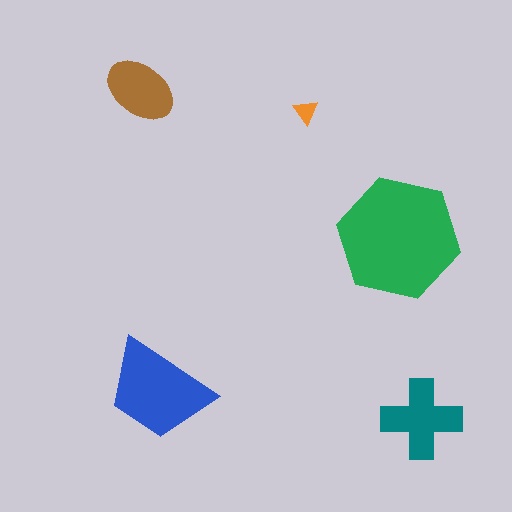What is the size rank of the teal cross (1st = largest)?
3rd.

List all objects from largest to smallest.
The green hexagon, the blue trapezoid, the teal cross, the brown ellipse, the orange triangle.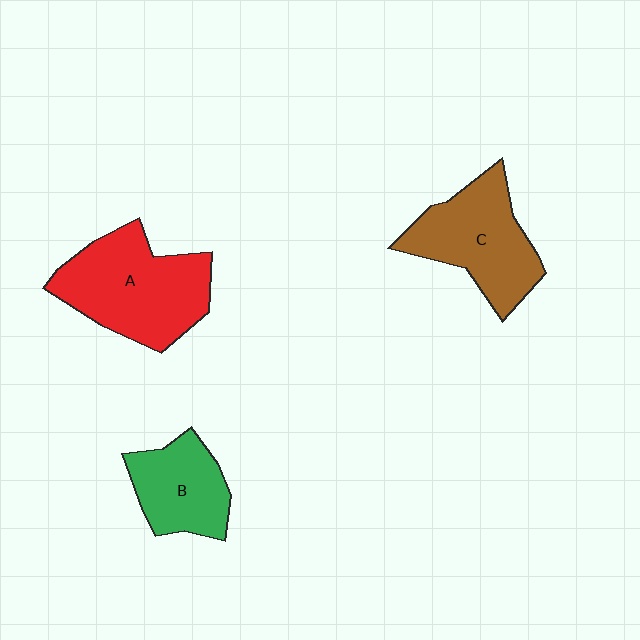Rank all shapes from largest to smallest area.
From largest to smallest: A (red), C (brown), B (green).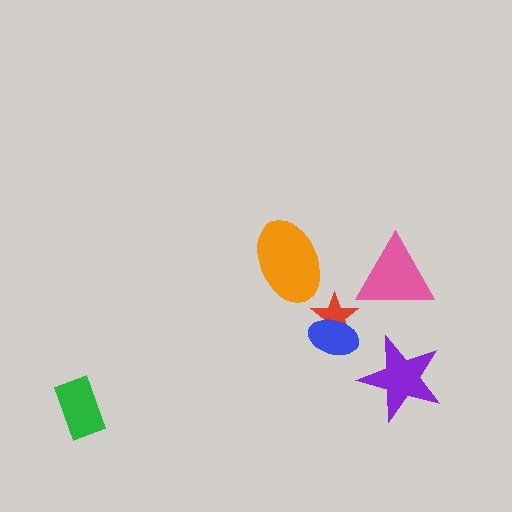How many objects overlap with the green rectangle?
0 objects overlap with the green rectangle.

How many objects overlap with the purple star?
0 objects overlap with the purple star.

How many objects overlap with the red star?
1 object overlaps with the red star.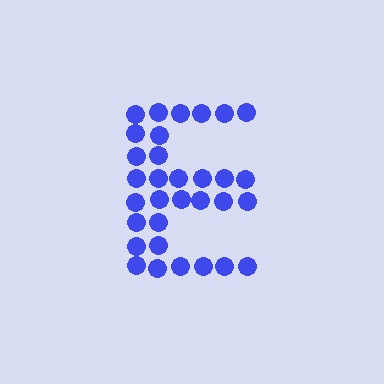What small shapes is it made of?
It is made of small circles.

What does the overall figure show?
The overall figure shows the letter E.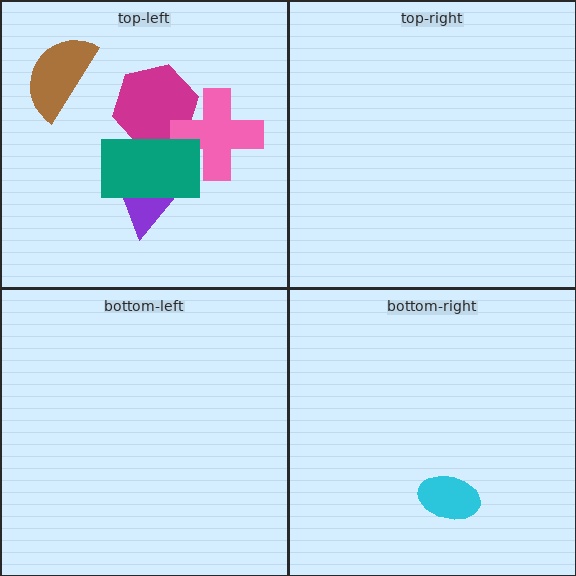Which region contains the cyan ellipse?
The bottom-right region.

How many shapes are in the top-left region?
5.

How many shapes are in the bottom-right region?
1.